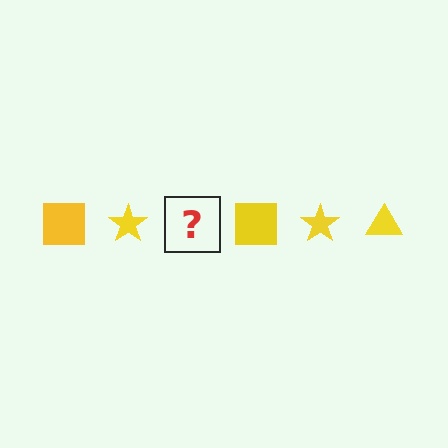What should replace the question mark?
The question mark should be replaced with a yellow triangle.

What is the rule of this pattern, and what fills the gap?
The rule is that the pattern cycles through square, star, triangle shapes in yellow. The gap should be filled with a yellow triangle.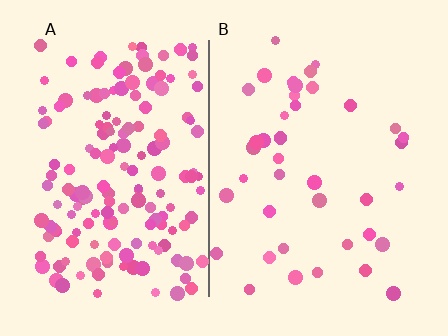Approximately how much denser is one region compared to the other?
Approximately 4.0× — region A over region B.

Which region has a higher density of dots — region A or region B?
A (the left).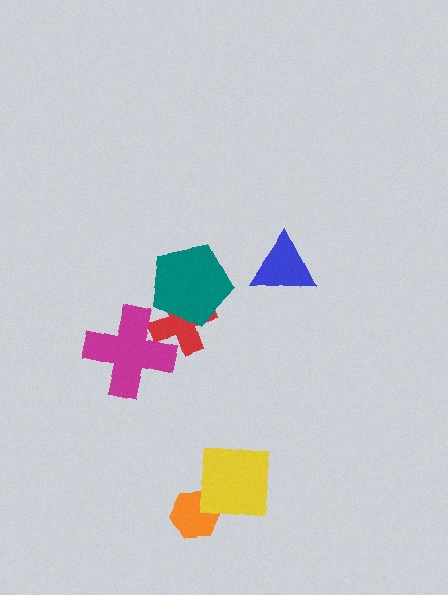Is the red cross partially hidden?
Yes, it is partially covered by another shape.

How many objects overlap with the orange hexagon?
1 object overlaps with the orange hexagon.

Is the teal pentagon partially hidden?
No, no other shape covers it.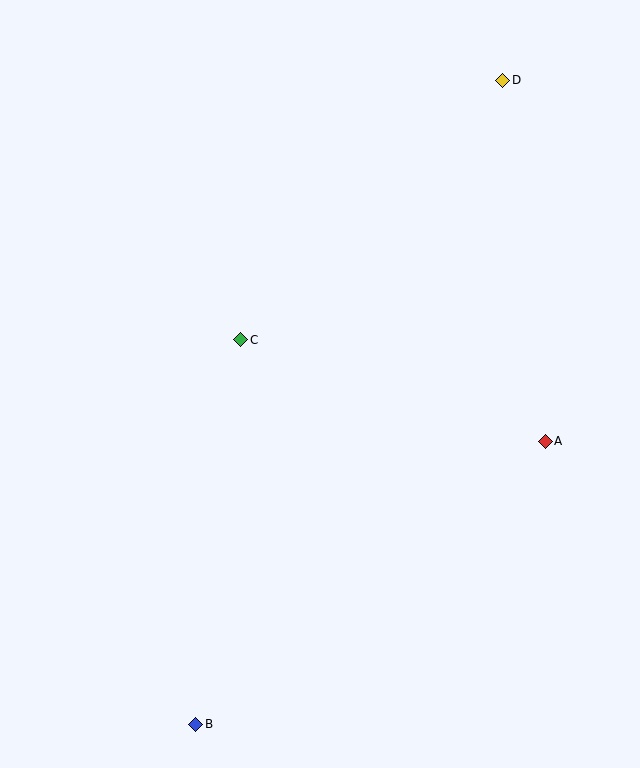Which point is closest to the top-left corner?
Point C is closest to the top-left corner.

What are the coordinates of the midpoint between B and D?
The midpoint between B and D is at (349, 402).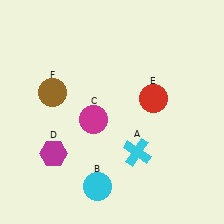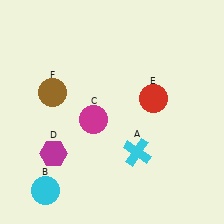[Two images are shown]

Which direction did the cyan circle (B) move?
The cyan circle (B) moved left.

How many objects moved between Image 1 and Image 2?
1 object moved between the two images.